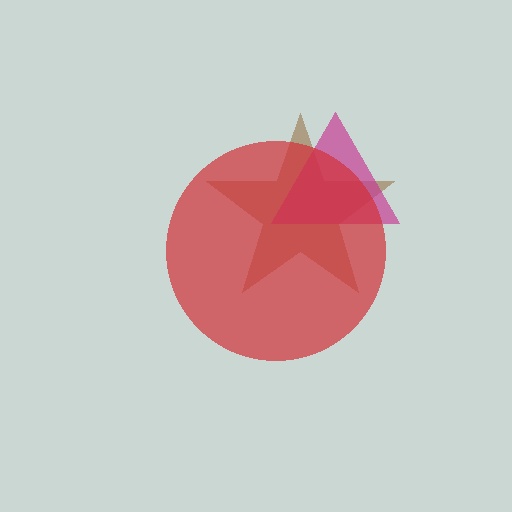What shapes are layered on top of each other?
The layered shapes are: a brown star, a magenta triangle, a red circle.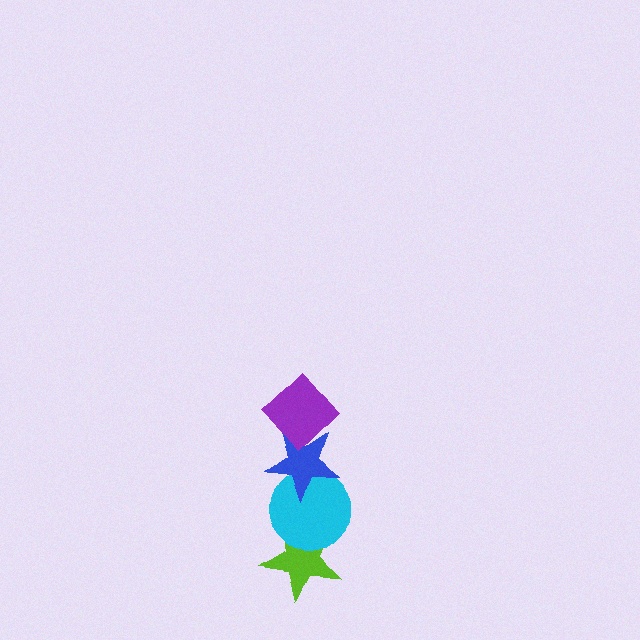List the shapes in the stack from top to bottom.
From top to bottom: the purple diamond, the blue star, the cyan circle, the lime star.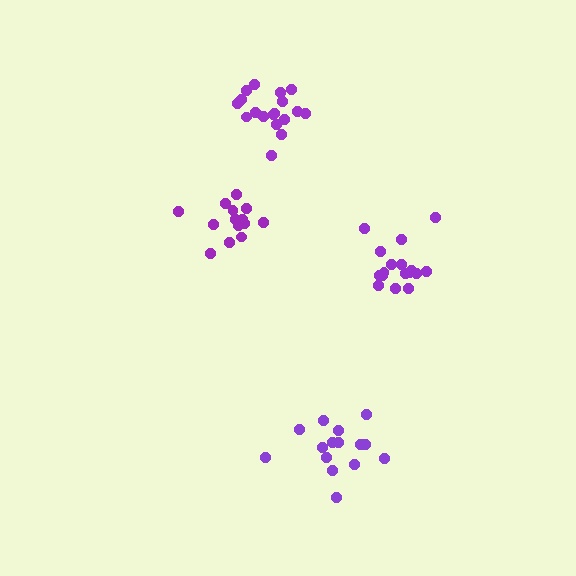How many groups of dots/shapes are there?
There are 4 groups.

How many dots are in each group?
Group 1: 17 dots, Group 2: 16 dots, Group 3: 14 dots, Group 4: 18 dots (65 total).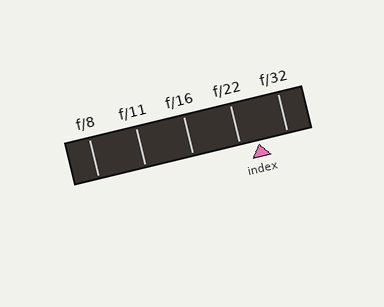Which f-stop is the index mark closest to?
The index mark is closest to f/22.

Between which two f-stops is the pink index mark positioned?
The index mark is between f/22 and f/32.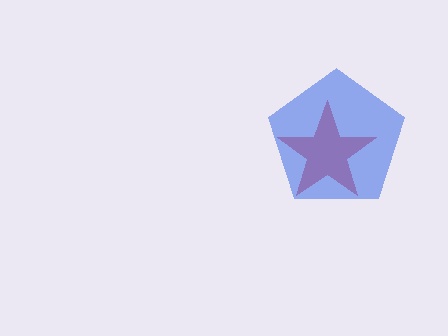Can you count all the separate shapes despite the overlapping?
Yes, there are 2 separate shapes.